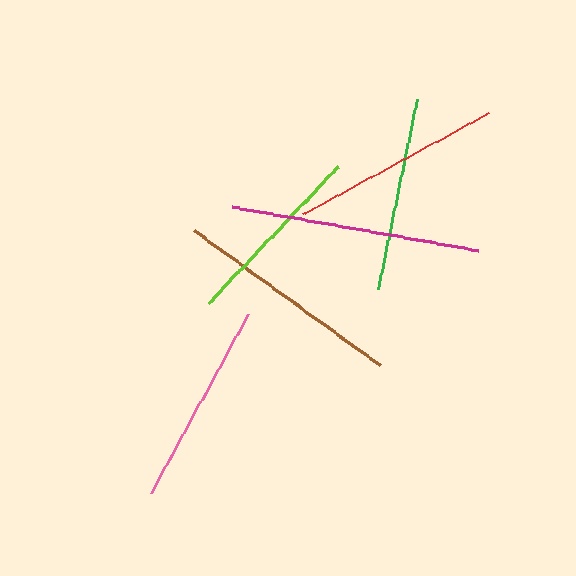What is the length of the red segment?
The red segment is approximately 212 pixels long.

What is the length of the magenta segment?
The magenta segment is approximately 250 pixels long.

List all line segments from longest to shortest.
From longest to shortest: magenta, brown, red, pink, green, lime.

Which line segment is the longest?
The magenta line is the longest at approximately 250 pixels.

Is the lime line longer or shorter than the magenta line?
The magenta line is longer than the lime line.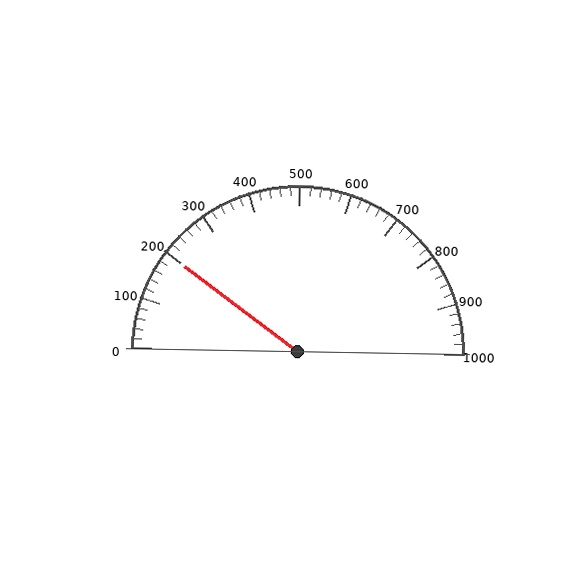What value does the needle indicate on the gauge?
The needle indicates approximately 200.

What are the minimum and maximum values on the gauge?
The gauge ranges from 0 to 1000.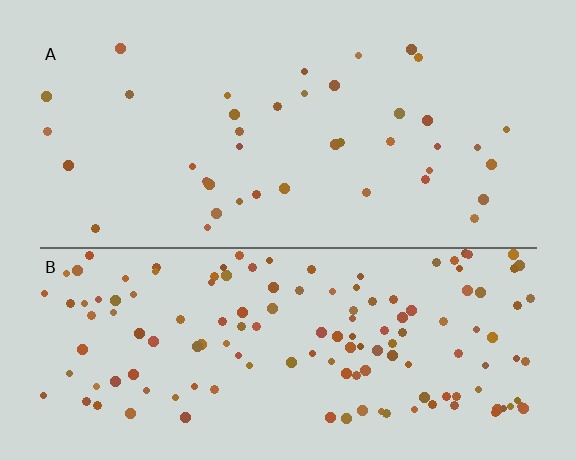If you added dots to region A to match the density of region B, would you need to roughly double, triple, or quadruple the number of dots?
Approximately quadruple.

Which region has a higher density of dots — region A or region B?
B (the bottom).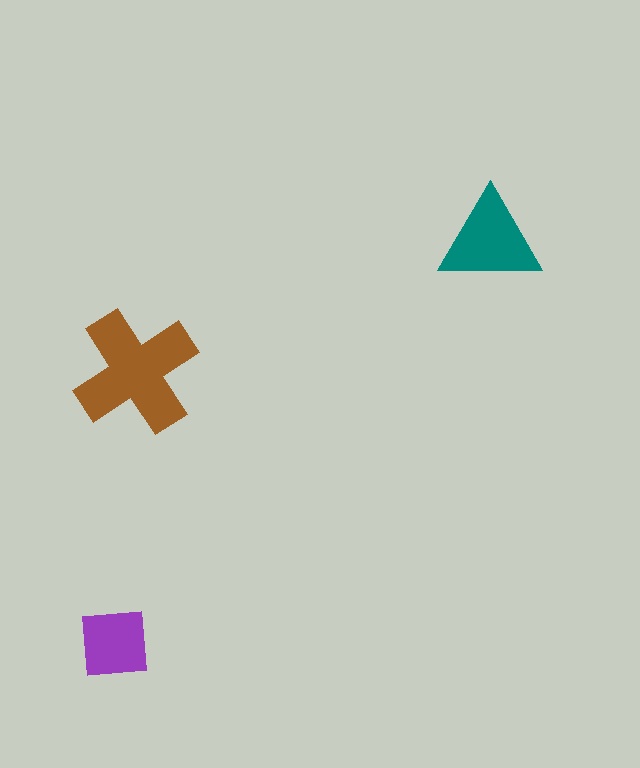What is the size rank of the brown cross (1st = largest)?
1st.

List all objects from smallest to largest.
The purple square, the teal triangle, the brown cross.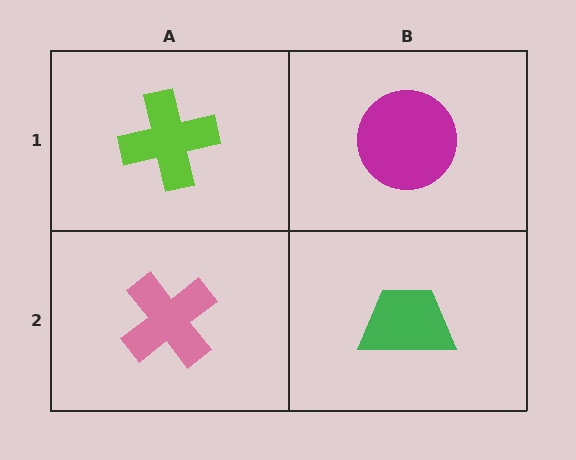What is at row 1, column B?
A magenta circle.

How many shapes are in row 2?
2 shapes.